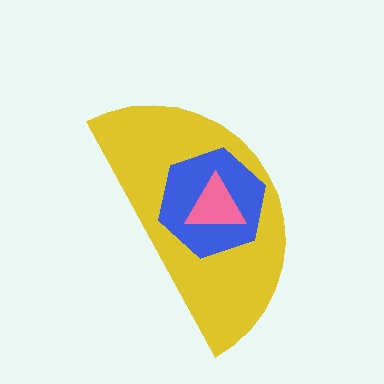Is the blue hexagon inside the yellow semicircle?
Yes.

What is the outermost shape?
The yellow semicircle.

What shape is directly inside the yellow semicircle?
The blue hexagon.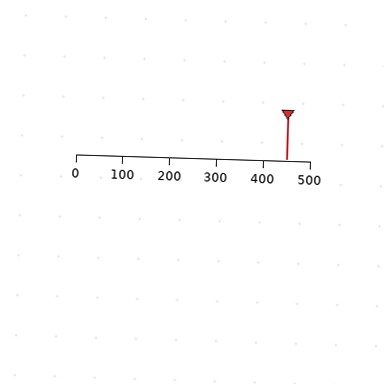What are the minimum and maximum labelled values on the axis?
The axis runs from 0 to 500.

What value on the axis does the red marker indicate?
The marker indicates approximately 450.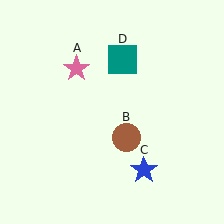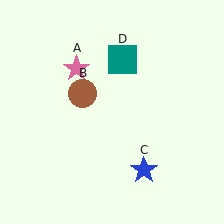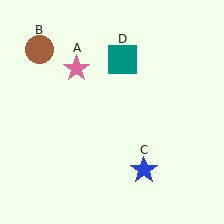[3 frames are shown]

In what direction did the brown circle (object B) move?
The brown circle (object B) moved up and to the left.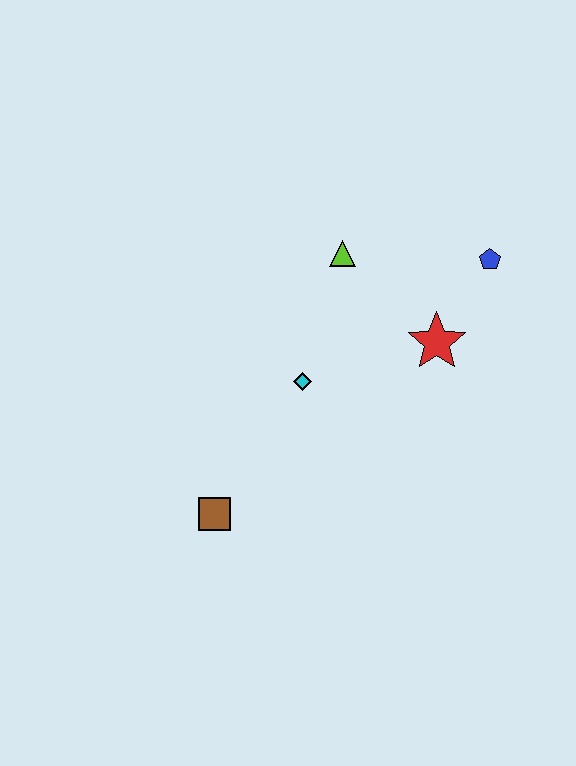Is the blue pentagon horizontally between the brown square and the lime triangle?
No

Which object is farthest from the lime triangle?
The brown square is farthest from the lime triangle.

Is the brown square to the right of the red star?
No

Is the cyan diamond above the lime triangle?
No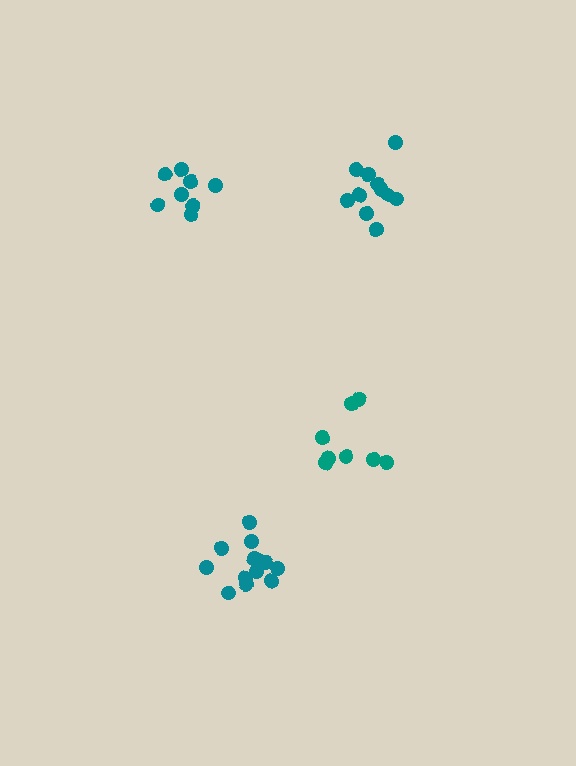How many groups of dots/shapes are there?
There are 4 groups.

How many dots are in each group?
Group 1: 8 dots, Group 2: 13 dots, Group 3: 8 dots, Group 4: 11 dots (40 total).